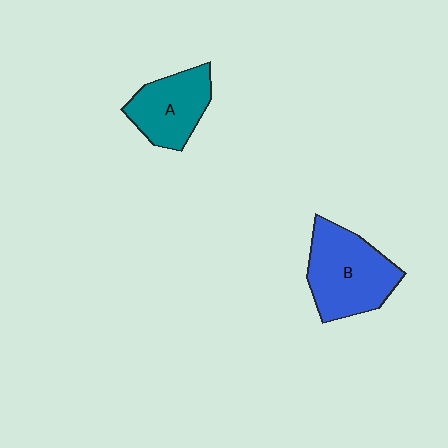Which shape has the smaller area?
Shape A (teal).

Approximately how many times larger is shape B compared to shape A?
Approximately 1.4 times.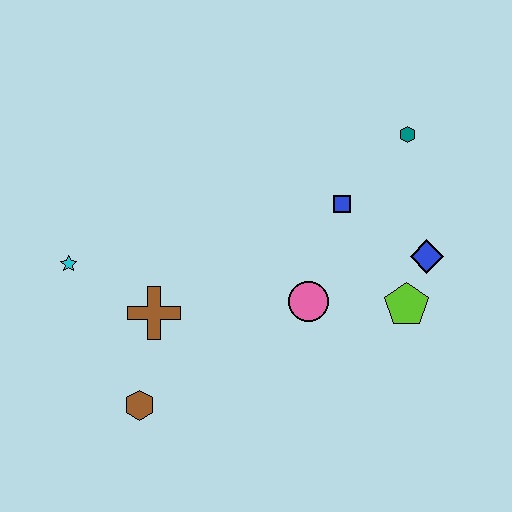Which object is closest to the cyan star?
The brown cross is closest to the cyan star.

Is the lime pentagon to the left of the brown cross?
No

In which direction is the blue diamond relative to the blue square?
The blue diamond is to the right of the blue square.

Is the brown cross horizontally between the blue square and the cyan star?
Yes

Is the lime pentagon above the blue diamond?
No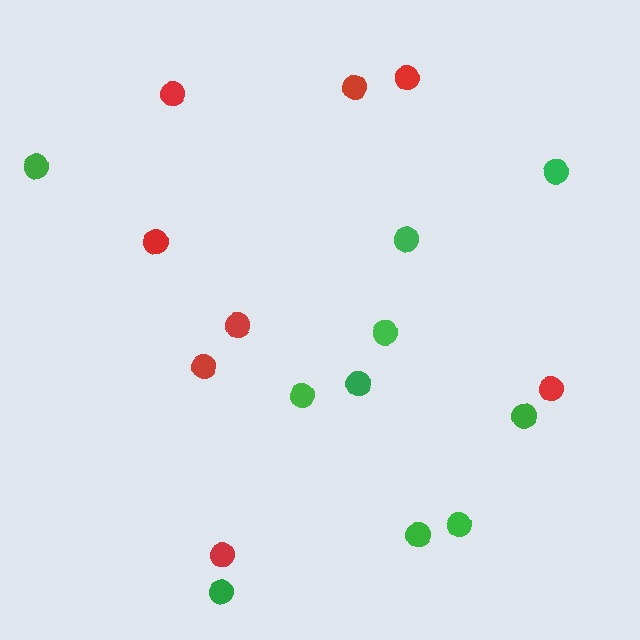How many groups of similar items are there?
There are 2 groups: one group of red circles (8) and one group of green circles (10).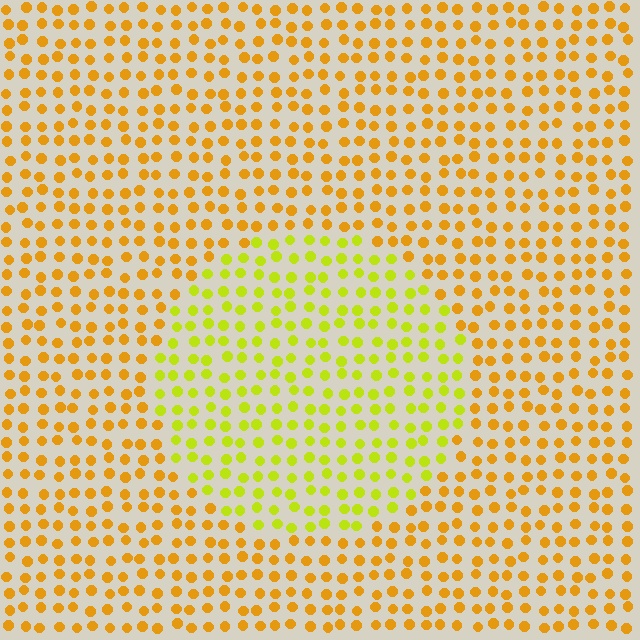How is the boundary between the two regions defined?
The boundary is defined purely by a slight shift in hue (about 33 degrees). Spacing, size, and orientation are identical on both sides.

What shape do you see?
I see a circle.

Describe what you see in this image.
The image is filled with small orange elements in a uniform arrangement. A circle-shaped region is visible where the elements are tinted to a slightly different hue, forming a subtle color boundary.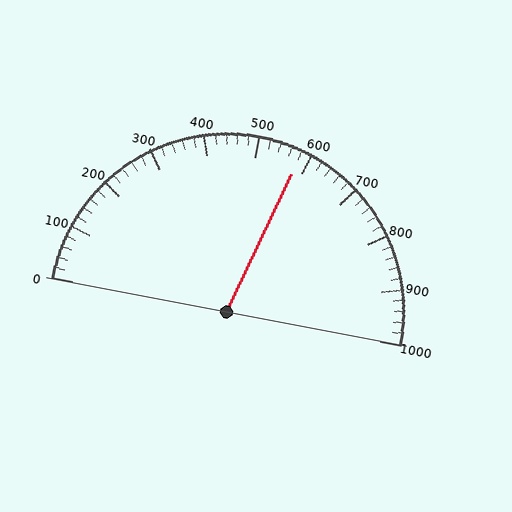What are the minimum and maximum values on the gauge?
The gauge ranges from 0 to 1000.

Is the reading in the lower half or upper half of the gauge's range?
The reading is in the upper half of the range (0 to 1000).